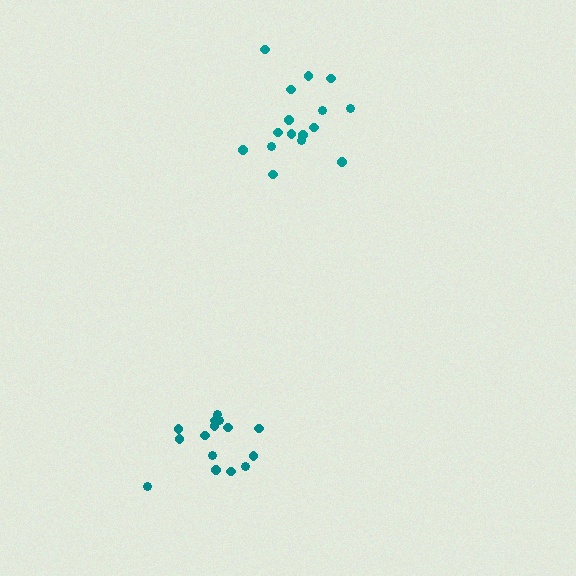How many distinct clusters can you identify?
There are 2 distinct clusters.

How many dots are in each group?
Group 1: 15 dots, Group 2: 16 dots (31 total).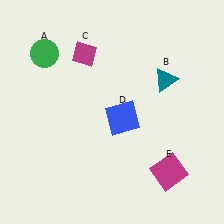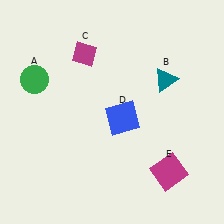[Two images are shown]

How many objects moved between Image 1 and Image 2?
1 object moved between the two images.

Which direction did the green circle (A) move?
The green circle (A) moved down.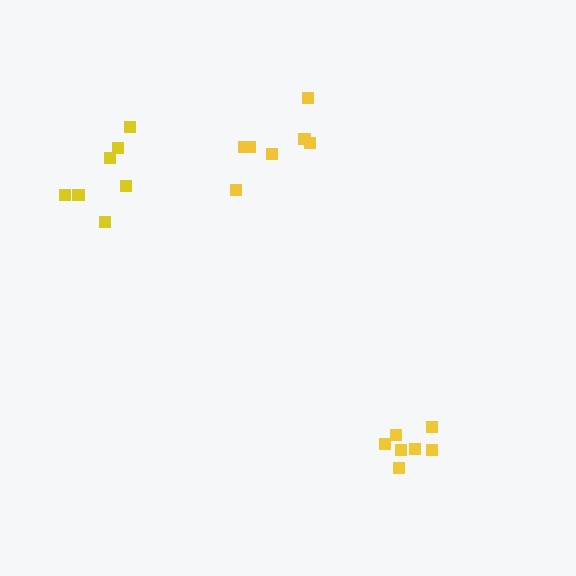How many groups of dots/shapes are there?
There are 3 groups.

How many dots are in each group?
Group 1: 7 dots, Group 2: 7 dots, Group 3: 7 dots (21 total).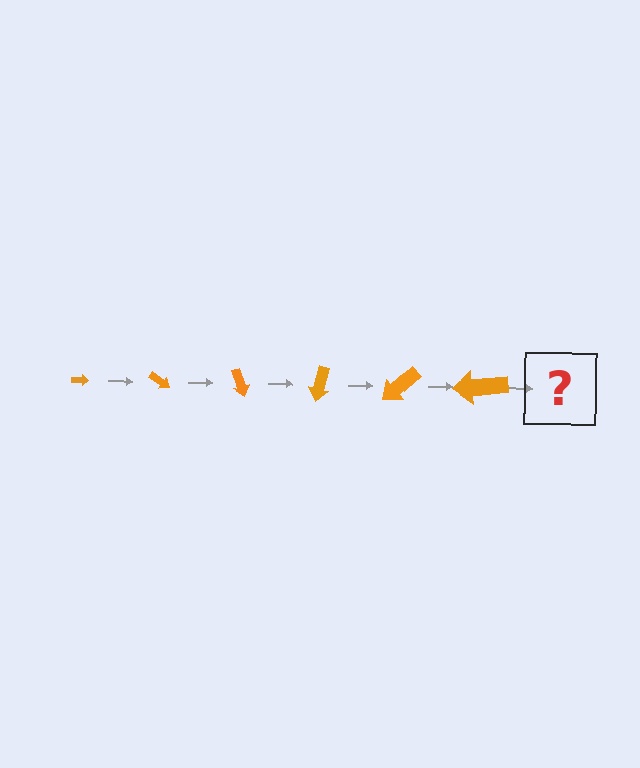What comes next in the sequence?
The next element should be an arrow, larger than the previous one and rotated 210 degrees from the start.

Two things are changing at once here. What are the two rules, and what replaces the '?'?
The two rules are that the arrow grows larger each step and it rotates 35 degrees each step. The '?' should be an arrow, larger than the previous one and rotated 210 degrees from the start.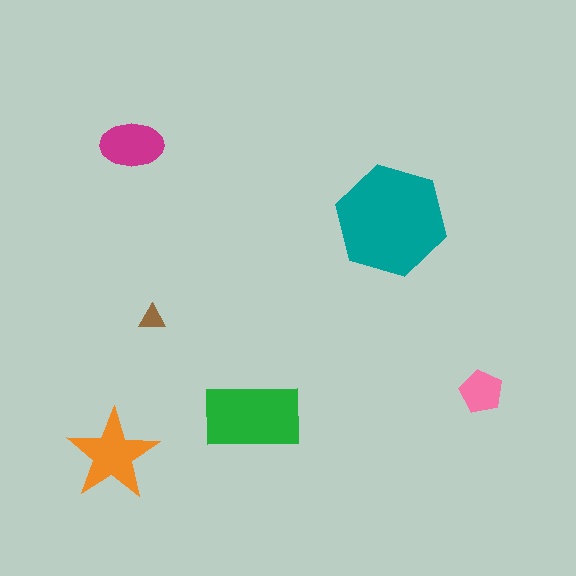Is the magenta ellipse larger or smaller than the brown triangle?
Larger.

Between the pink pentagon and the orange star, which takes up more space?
The orange star.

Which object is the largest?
The teal hexagon.